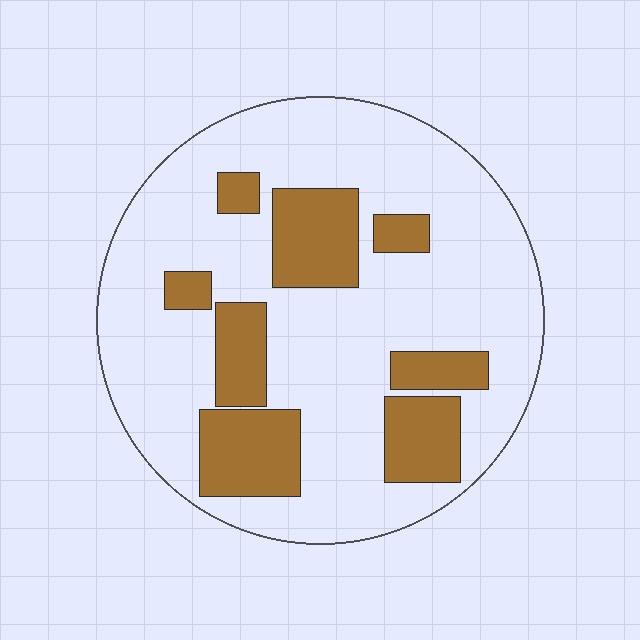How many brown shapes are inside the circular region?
8.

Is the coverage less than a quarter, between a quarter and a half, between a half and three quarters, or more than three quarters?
Between a quarter and a half.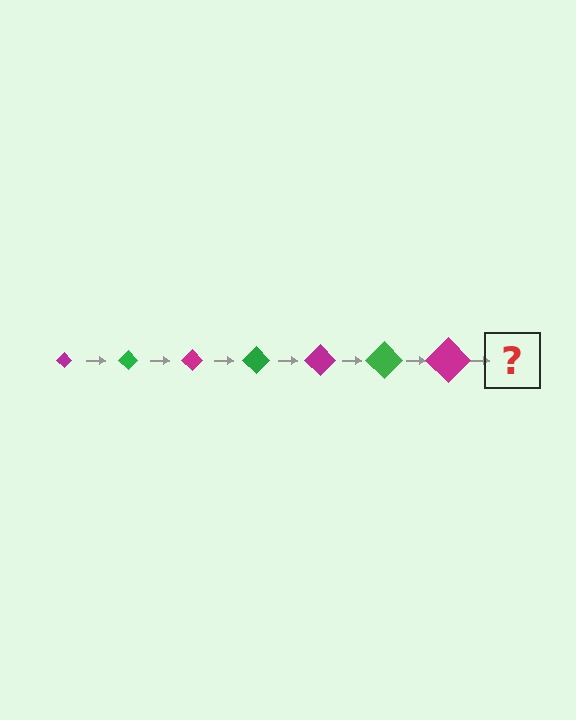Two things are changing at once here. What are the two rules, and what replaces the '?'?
The two rules are that the diamond grows larger each step and the color cycles through magenta and green. The '?' should be a green diamond, larger than the previous one.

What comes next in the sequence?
The next element should be a green diamond, larger than the previous one.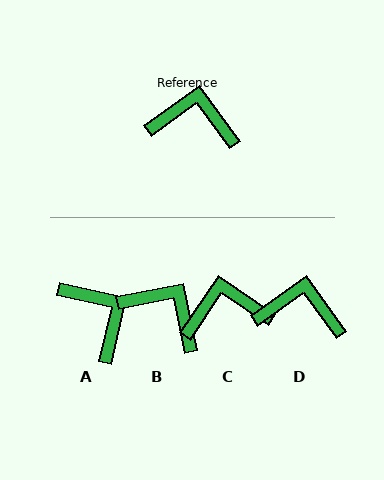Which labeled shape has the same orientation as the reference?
D.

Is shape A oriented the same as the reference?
No, it is off by about 48 degrees.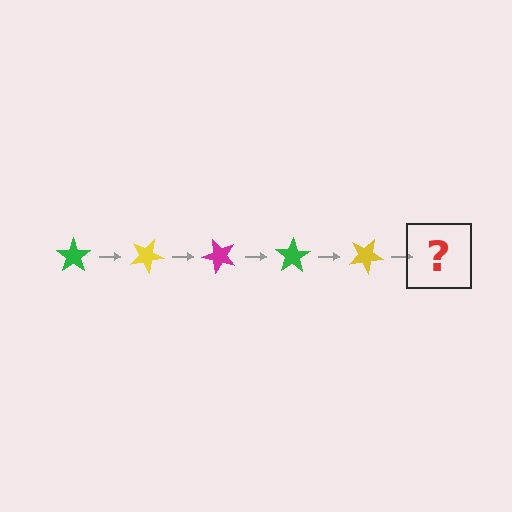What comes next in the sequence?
The next element should be a magenta star, rotated 125 degrees from the start.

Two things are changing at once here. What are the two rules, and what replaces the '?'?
The two rules are that it rotates 25 degrees each step and the color cycles through green, yellow, and magenta. The '?' should be a magenta star, rotated 125 degrees from the start.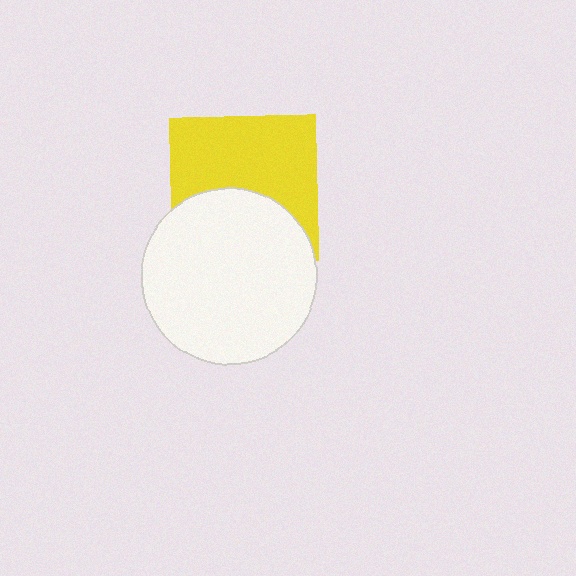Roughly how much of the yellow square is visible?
About half of it is visible (roughly 58%).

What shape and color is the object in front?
The object in front is a white circle.